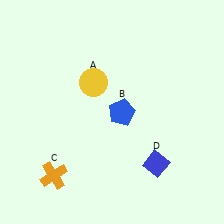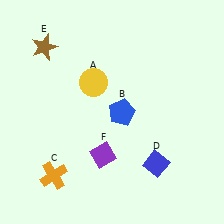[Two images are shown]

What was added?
A brown star (E), a purple diamond (F) were added in Image 2.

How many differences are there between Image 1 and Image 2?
There are 2 differences between the two images.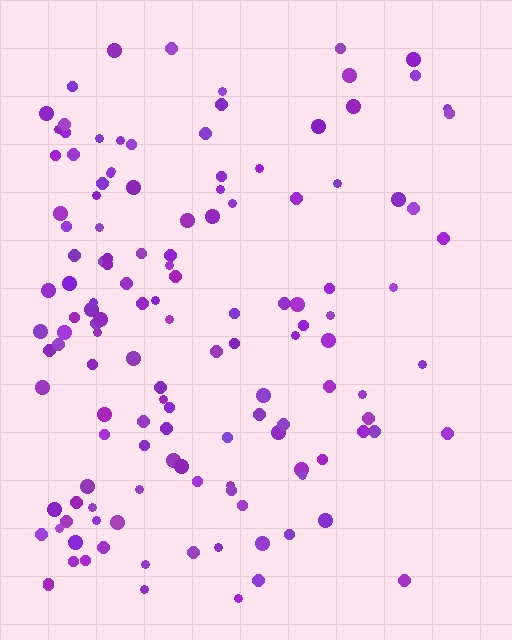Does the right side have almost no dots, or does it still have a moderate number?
Still a moderate number, just noticeably fewer than the left.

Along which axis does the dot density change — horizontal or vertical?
Horizontal.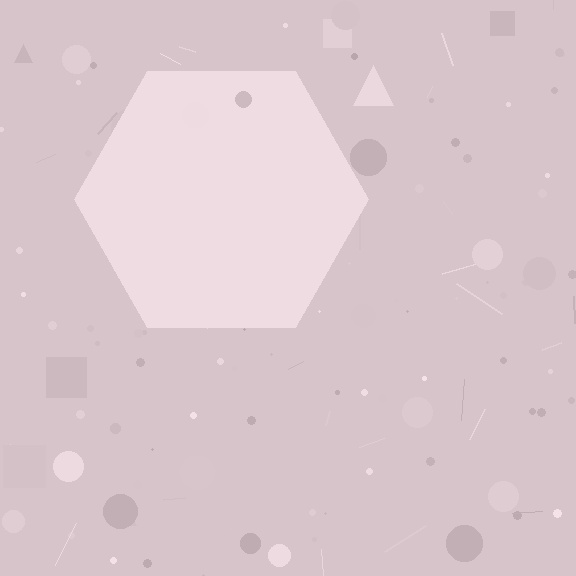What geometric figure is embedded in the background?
A hexagon is embedded in the background.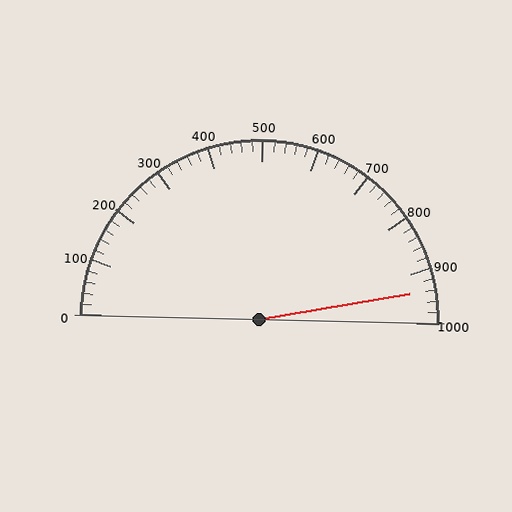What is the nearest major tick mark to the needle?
The nearest major tick mark is 900.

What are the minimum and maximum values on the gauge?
The gauge ranges from 0 to 1000.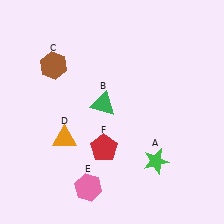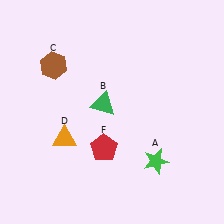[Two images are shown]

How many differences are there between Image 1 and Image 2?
There is 1 difference between the two images.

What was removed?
The pink hexagon (E) was removed in Image 2.